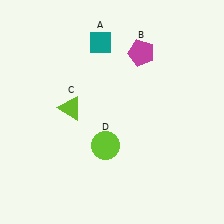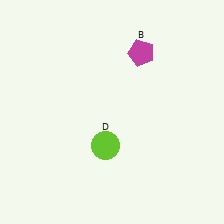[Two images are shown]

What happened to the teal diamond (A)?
The teal diamond (A) was removed in Image 2. It was in the top-left area of Image 1.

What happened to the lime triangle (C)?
The lime triangle (C) was removed in Image 2. It was in the top-left area of Image 1.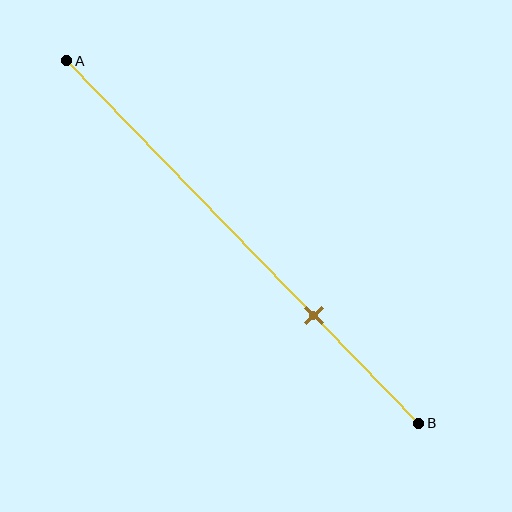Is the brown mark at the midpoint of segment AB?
No, the mark is at about 70% from A, not at the 50% midpoint.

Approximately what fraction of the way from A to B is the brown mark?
The brown mark is approximately 70% of the way from A to B.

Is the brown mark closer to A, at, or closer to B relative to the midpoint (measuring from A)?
The brown mark is closer to point B than the midpoint of segment AB.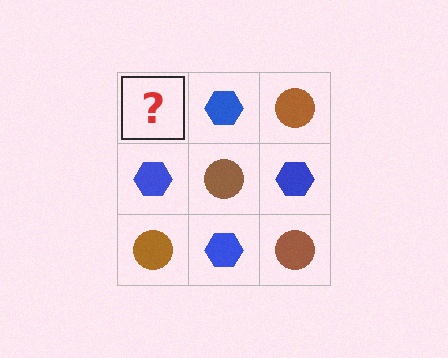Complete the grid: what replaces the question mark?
The question mark should be replaced with a brown circle.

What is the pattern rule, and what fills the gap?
The rule is that it alternates brown circle and blue hexagon in a checkerboard pattern. The gap should be filled with a brown circle.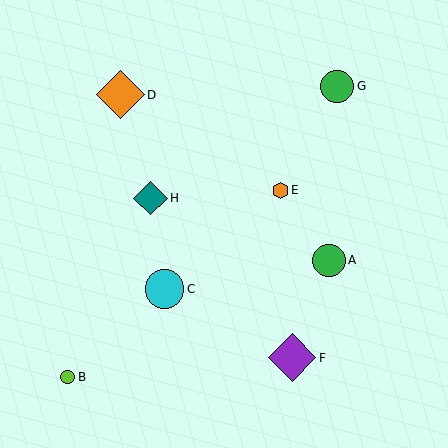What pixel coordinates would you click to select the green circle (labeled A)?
Click at (329, 261) to select the green circle A.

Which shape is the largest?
The purple diamond (labeled F) is the largest.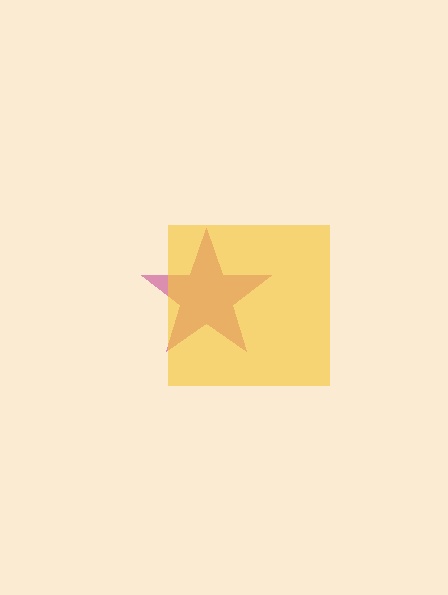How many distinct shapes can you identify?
There are 2 distinct shapes: a magenta star, a yellow square.